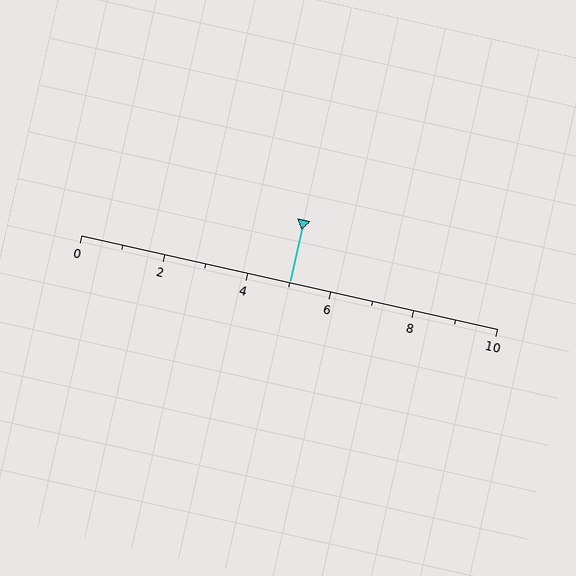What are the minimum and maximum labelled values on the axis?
The axis runs from 0 to 10.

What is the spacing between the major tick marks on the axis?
The major ticks are spaced 2 apart.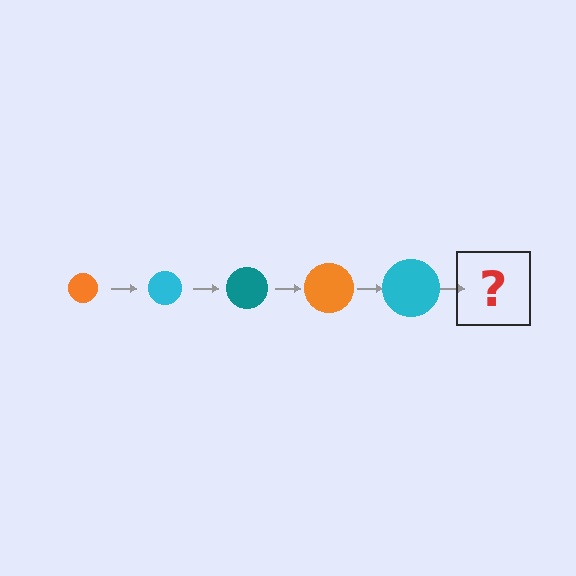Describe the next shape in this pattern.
It should be a teal circle, larger than the previous one.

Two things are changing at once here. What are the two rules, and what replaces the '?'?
The two rules are that the circle grows larger each step and the color cycles through orange, cyan, and teal. The '?' should be a teal circle, larger than the previous one.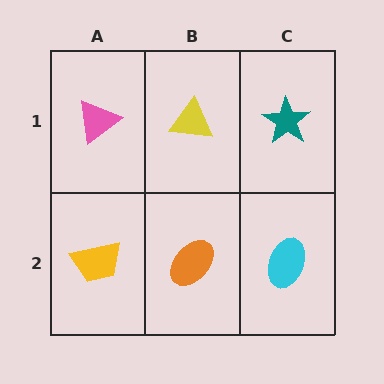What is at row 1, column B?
A yellow triangle.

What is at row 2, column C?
A cyan ellipse.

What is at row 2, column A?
A yellow trapezoid.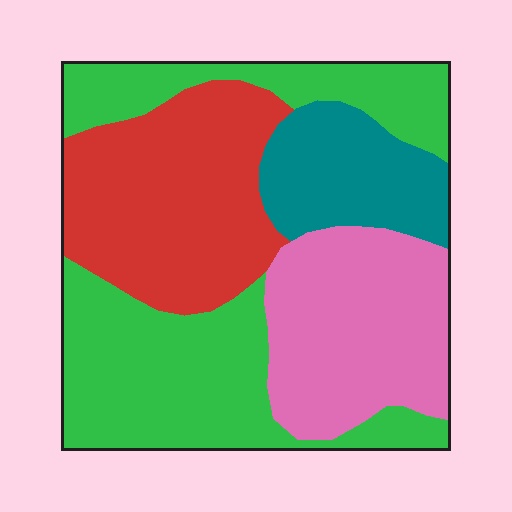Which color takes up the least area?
Teal, at roughly 15%.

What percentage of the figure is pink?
Pink takes up less than a quarter of the figure.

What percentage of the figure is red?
Red covers 26% of the figure.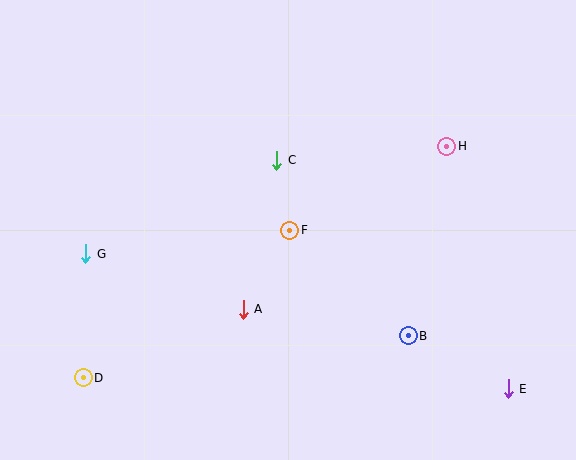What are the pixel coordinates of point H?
Point H is at (447, 146).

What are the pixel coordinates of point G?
Point G is at (86, 254).